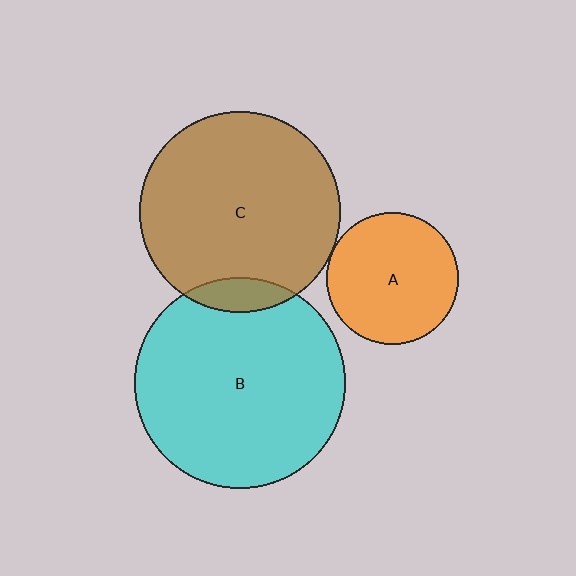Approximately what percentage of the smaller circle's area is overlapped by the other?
Approximately 5%.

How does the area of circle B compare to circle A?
Approximately 2.5 times.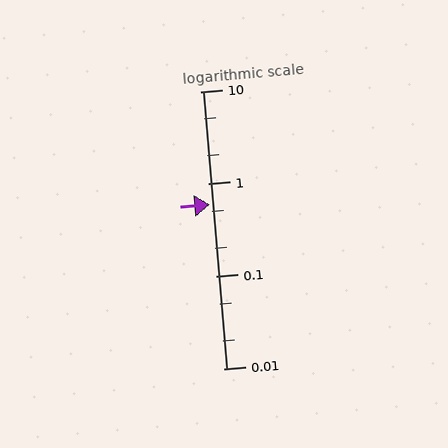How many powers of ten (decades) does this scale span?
The scale spans 3 decades, from 0.01 to 10.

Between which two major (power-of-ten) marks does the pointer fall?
The pointer is between 0.1 and 1.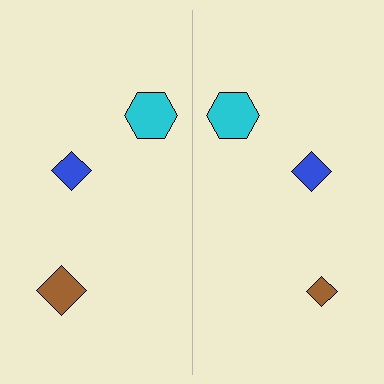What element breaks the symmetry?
The brown diamond on the right side has a different size than its mirror counterpart.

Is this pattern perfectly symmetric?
No, the pattern is not perfectly symmetric. The brown diamond on the right side has a different size than its mirror counterpart.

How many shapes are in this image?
There are 6 shapes in this image.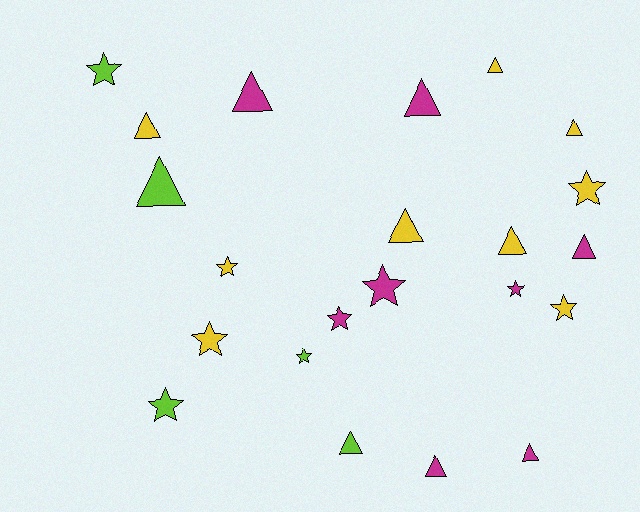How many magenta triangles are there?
There are 5 magenta triangles.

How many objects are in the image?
There are 22 objects.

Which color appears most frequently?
Yellow, with 9 objects.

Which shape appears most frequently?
Triangle, with 12 objects.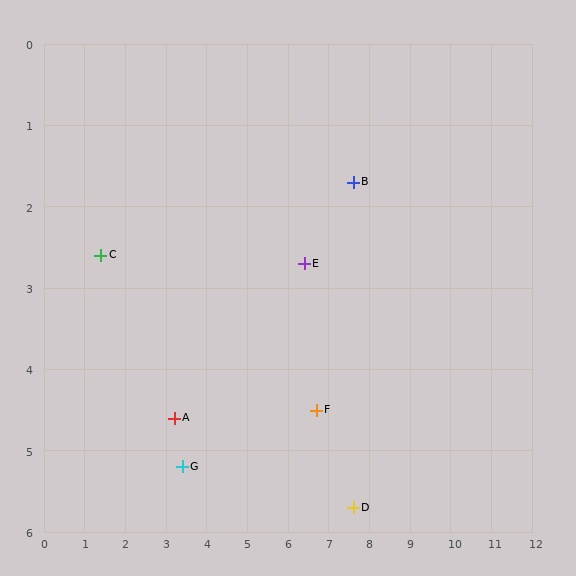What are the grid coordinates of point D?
Point D is at approximately (7.6, 5.7).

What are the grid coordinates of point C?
Point C is at approximately (1.4, 2.6).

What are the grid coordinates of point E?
Point E is at approximately (6.4, 2.7).